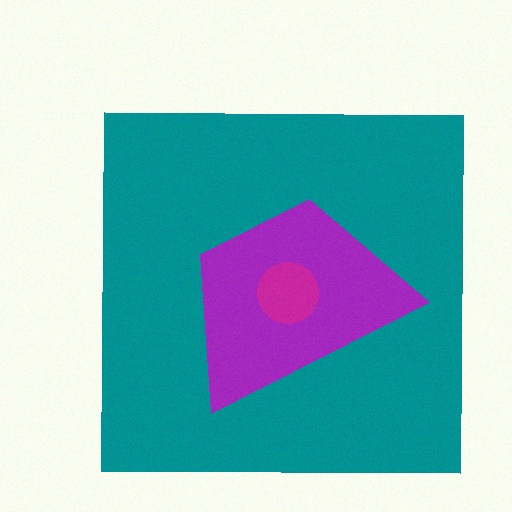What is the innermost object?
The magenta circle.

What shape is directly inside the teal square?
The purple trapezoid.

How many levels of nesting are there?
3.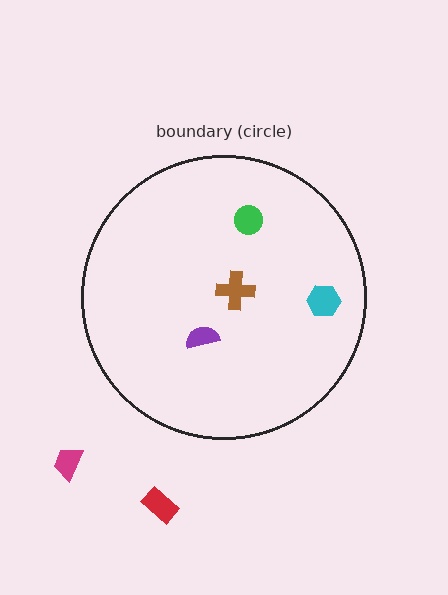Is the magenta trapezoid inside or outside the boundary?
Outside.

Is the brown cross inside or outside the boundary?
Inside.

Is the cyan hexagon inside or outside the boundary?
Inside.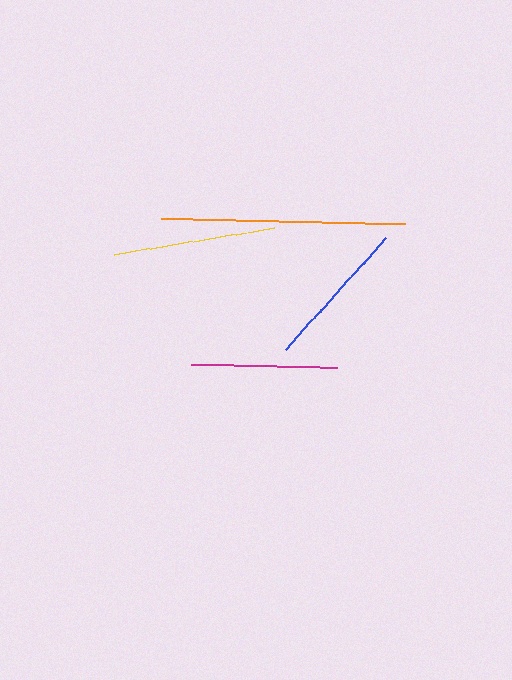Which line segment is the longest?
The orange line is the longest at approximately 244 pixels.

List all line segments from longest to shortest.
From longest to shortest: orange, yellow, blue, magenta.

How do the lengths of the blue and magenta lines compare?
The blue and magenta lines are approximately the same length.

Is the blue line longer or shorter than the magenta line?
The blue line is longer than the magenta line.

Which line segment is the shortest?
The magenta line is the shortest at approximately 147 pixels.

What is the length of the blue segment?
The blue segment is approximately 150 pixels long.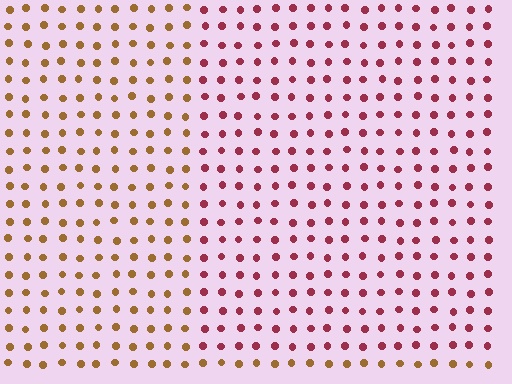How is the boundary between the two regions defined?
The boundary is defined purely by a slight shift in hue (about 50 degrees). Spacing, size, and orientation are identical on both sides.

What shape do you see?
I see a rectangle.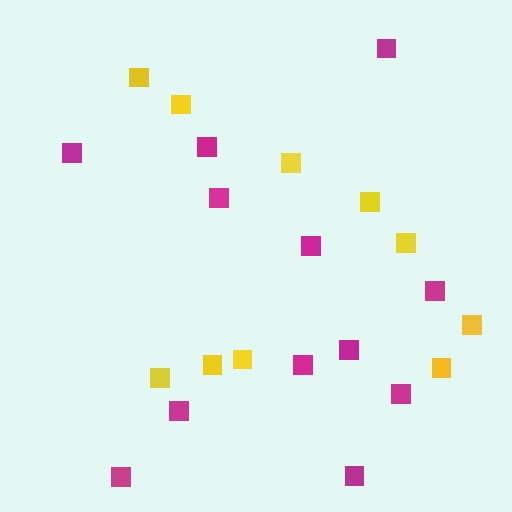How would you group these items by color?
There are 2 groups: one group of yellow squares (10) and one group of magenta squares (12).